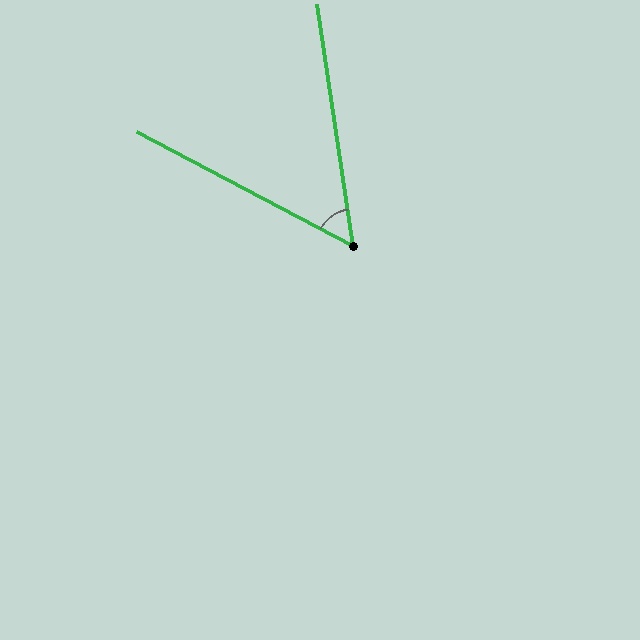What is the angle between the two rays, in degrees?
Approximately 54 degrees.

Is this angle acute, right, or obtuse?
It is acute.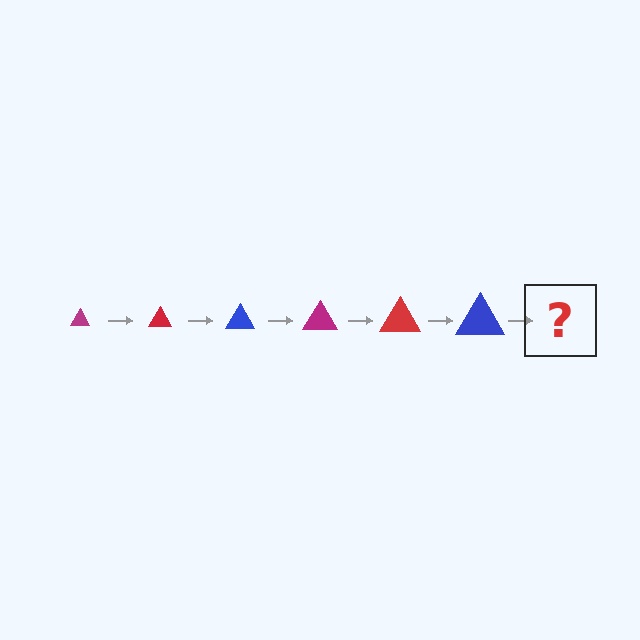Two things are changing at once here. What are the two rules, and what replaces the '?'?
The two rules are that the triangle grows larger each step and the color cycles through magenta, red, and blue. The '?' should be a magenta triangle, larger than the previous one.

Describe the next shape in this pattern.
It should be a magenta triangle, larger than the previous one.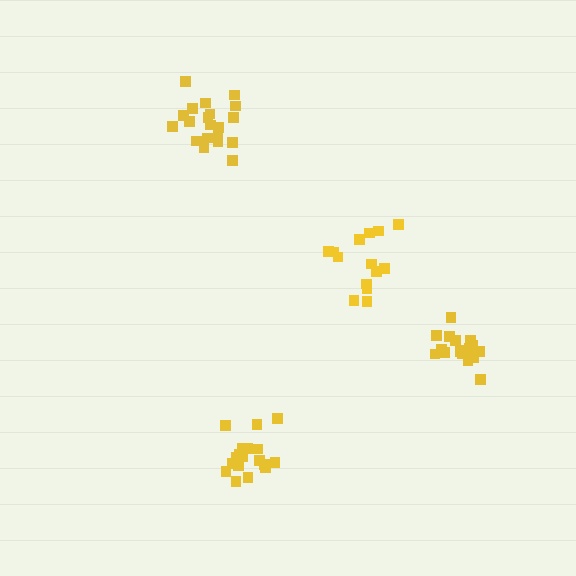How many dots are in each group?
Group 1: 20 dots, Group 2: 14 dots, Group 3: 18 dots, Group 4: 17 dots (69 total).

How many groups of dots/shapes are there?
There are 4 groups.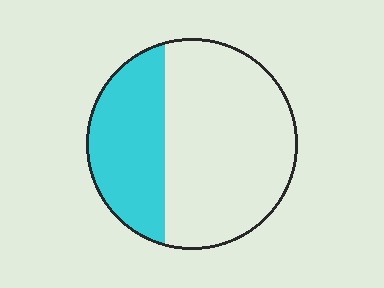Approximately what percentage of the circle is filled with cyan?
Approximately 35%.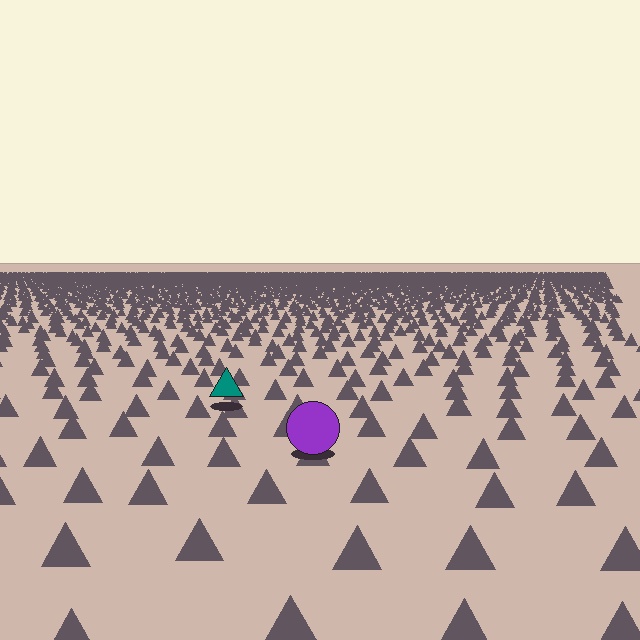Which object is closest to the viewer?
The purple circle is closest. The texture marks near it are larger and more spread out.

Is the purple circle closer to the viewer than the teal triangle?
Yes. The purple circle is closer — you can tell from the texture gradient: the ground texture is coarser near it.